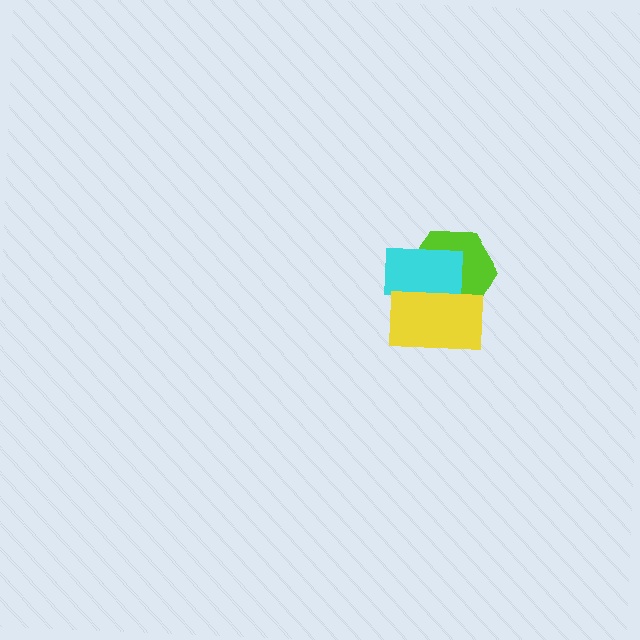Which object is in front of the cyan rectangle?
The yellow rectangle is in front of the cyan rectangle.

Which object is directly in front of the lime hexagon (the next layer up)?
The cyan rectangle is directly in front of the lime hexagon.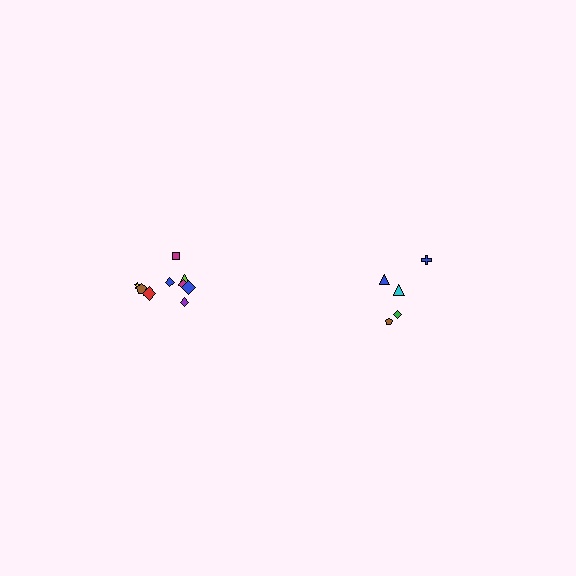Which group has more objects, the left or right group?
The left group.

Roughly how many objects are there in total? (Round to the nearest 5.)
Roughly 15 objects in total.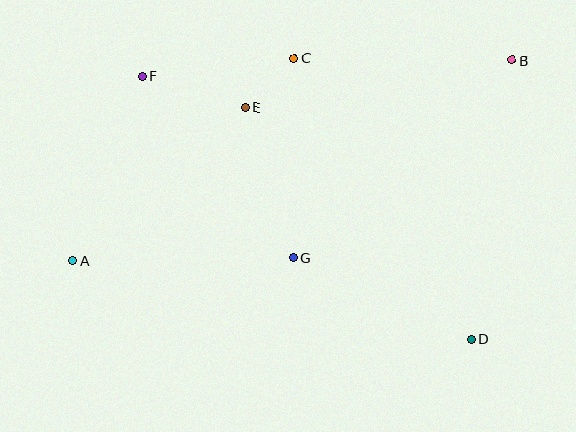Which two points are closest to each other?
Points C and E are closest to each other.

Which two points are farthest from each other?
Points A and B are farthest from each other.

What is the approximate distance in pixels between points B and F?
The distance between B and F is approximately 370 pixels.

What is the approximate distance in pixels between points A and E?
The distance between A and E is approximately 230 pixels.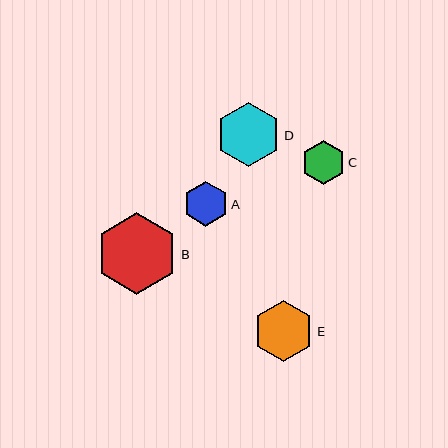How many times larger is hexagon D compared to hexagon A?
Hexagon D is approximately 1.4 times the size of hexagon A.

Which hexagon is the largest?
Hexagon B is the largest with a size of approximately 81 pixels.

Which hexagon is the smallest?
Hexagon C is the smallest with a size of approximately 44 pixels.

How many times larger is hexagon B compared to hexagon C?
Hexagon B is approximately 1.9 times the size of hexagon C.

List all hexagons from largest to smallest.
From largest to smallest: B, D, E, A, C.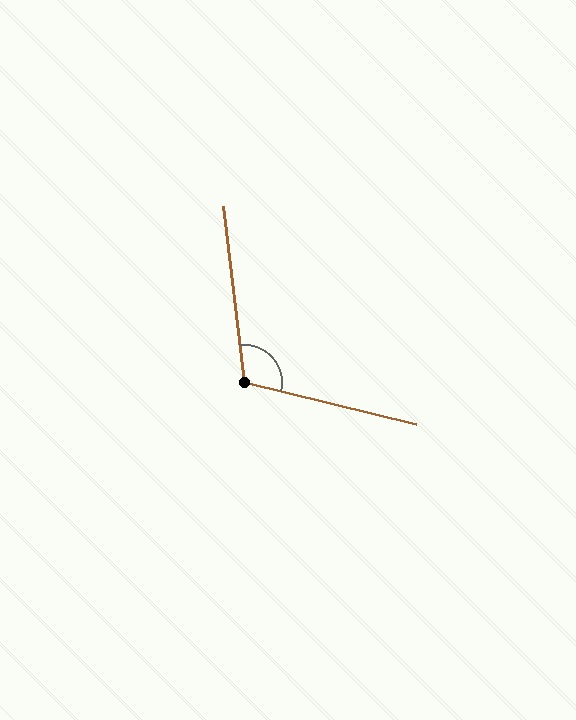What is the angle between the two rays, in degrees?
Approximately 111 degrees.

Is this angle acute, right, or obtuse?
It is obtuse.